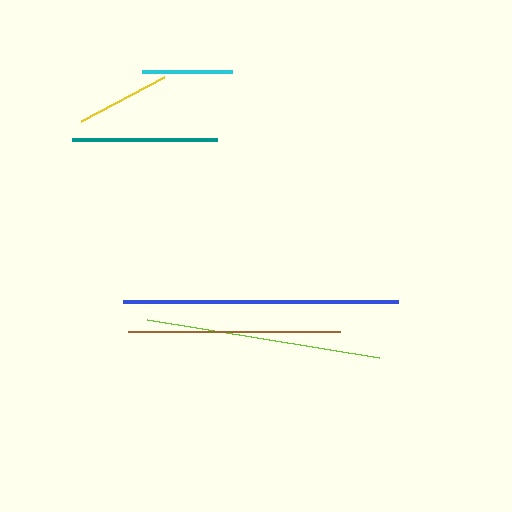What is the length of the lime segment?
The lime segment is approximately 235 pixels long.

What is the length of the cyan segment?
The cyan segment is approximately 89 pixels long.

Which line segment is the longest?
The blue line is the longest at approximately 275 pixels.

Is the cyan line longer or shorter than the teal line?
The teal line is longer than the cyan line.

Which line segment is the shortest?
The cyan line is the shortest at approximately 89 pixels.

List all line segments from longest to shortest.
From longest to shortest: blue, lime, brown, teal, yellow, cyan.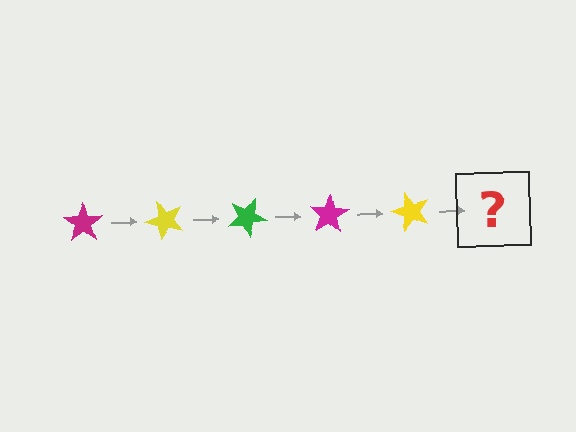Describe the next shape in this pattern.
It should be a green star, rotated 250 degrees from the start.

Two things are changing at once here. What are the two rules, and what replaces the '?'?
The two rules are that it rotates 50 degrees each step and the color cycles through magenta, yellow, and green. The '?' should be a green star, rotated 250 degrees from the start.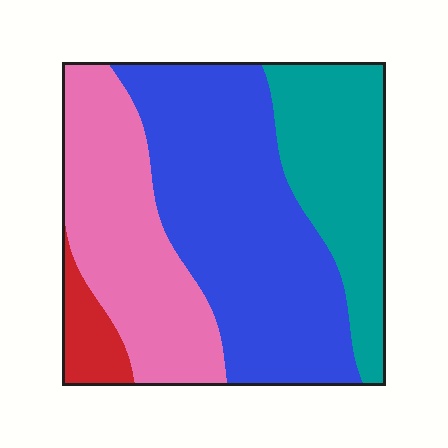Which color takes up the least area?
Red, at roughly 5%.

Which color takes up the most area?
Blue, at roughly 45%.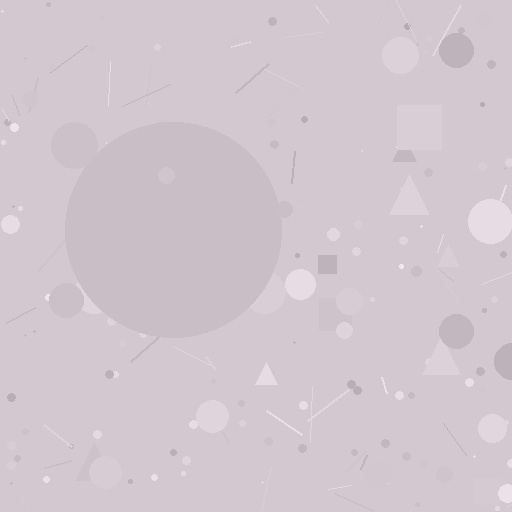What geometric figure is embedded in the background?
A circle is embedded in the background.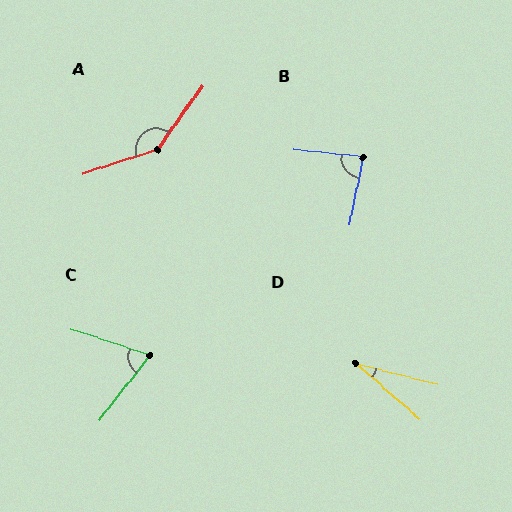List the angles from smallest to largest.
D (26°), C (71°), B (84°), A (143°).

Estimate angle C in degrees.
Approximately 71 degrees.